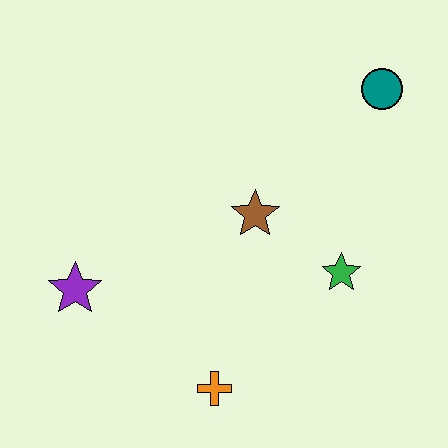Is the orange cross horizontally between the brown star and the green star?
No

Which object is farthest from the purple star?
The teal circle is farthest from the purple star.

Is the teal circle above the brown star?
Yes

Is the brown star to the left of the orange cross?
No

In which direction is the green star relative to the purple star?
The green star is to the right of the purple star.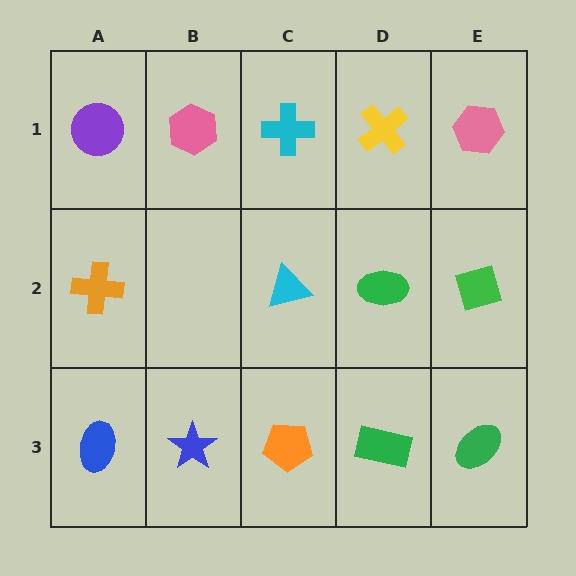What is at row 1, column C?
A cyan cross.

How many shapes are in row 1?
5 shapes.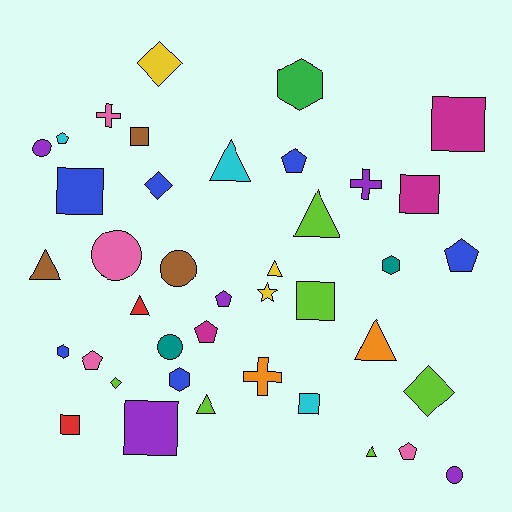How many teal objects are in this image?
There are 2 teal objects.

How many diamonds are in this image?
There are 4 diamonds.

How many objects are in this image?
There are 40 objects.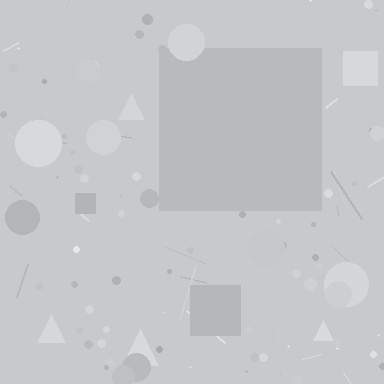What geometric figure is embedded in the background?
A square is embedded in the background.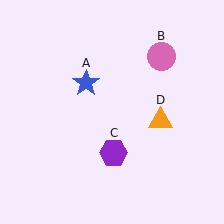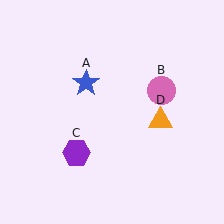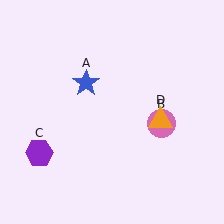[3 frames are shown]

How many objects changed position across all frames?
2 objects changed position: pink circle (object B), purple hexagon (object C).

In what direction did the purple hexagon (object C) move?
The purple hexagon (object C) moved left.